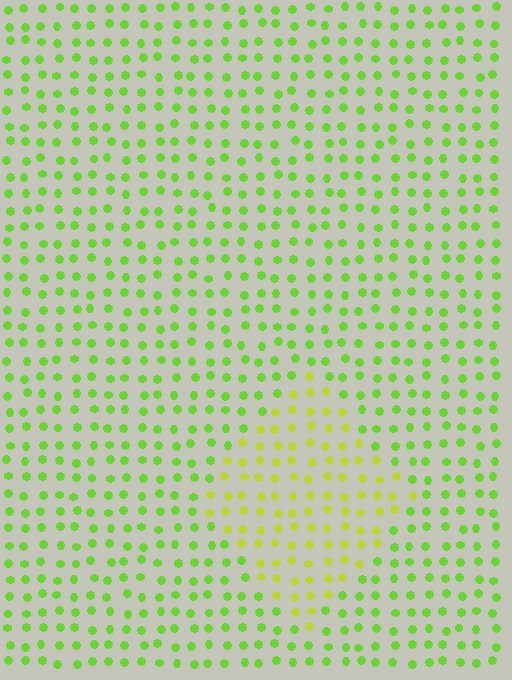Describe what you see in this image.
The image is filled with small lime elements in a uniform arrangement. A diamond-shaped region is visible where the elements are tinted to a slightly different hue, forming a subtle color boundary.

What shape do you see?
I see a diamond.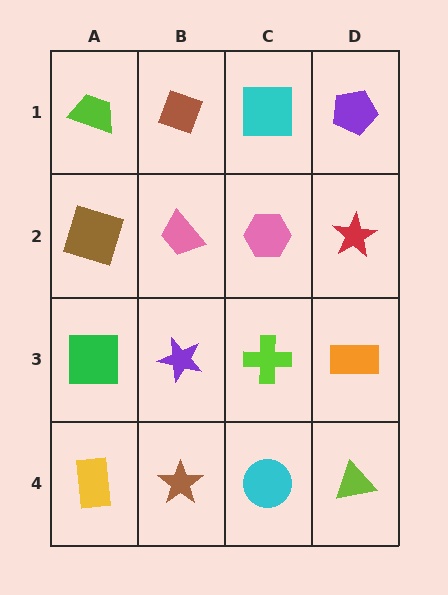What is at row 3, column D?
An orange rectangle.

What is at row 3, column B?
A purple star.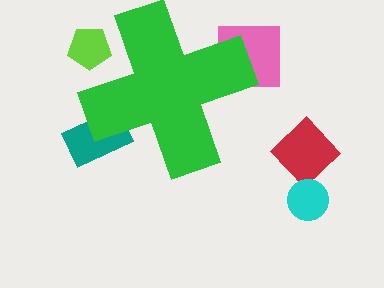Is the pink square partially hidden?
Yes, the pink square is partially hidden behind the green cross.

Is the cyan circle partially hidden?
No, the cyan circle is fully visible.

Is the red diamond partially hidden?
No, the red diamond is fully visible.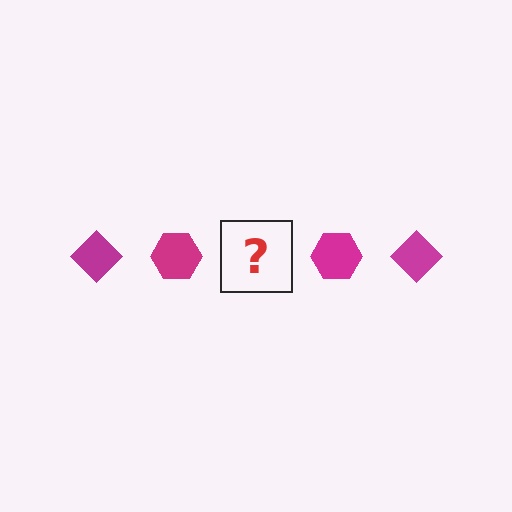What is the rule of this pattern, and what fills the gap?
The rule is that the pattern cycles through diamond, hexagon shapes in magenta. The gap should be filled with a magenta diamond.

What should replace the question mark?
The question mark should be replaced with a magenta diamond.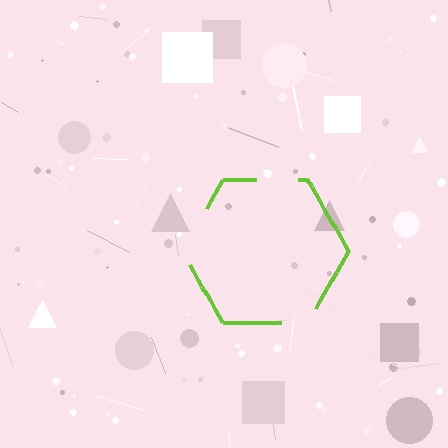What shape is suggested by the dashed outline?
The dashed outline suggests a hexagon.